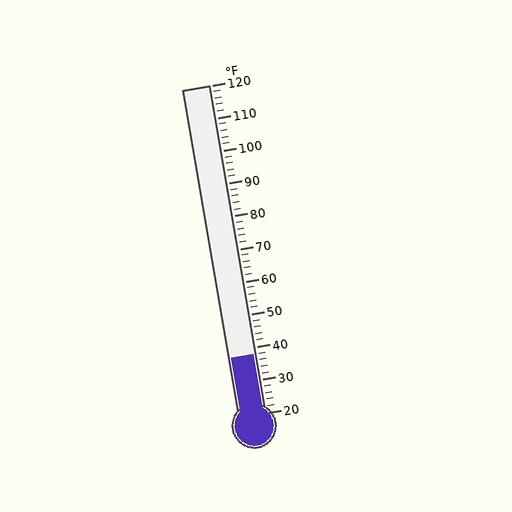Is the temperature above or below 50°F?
The temperature is below 50°F.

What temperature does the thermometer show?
The thermometer shows approximately 38°F.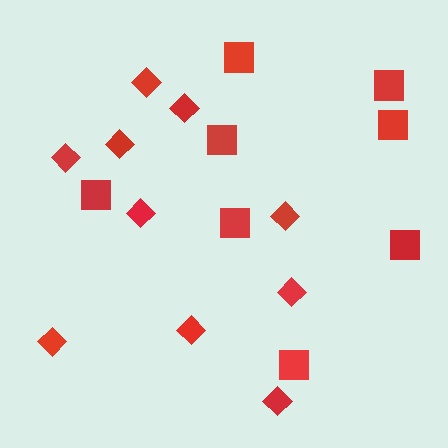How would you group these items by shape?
There are 2 groups: one group of squares (8) and one group of diamonds (10).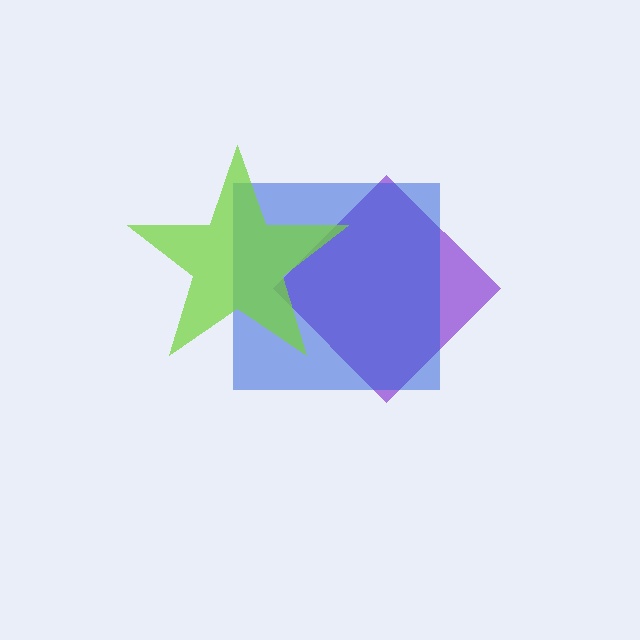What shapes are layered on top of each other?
The layered shapes are: a purple diamond, a blue square, a lime star.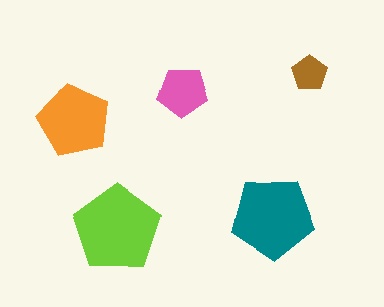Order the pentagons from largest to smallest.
the lime one, the teal one, the orange one, the pink one, the brown one.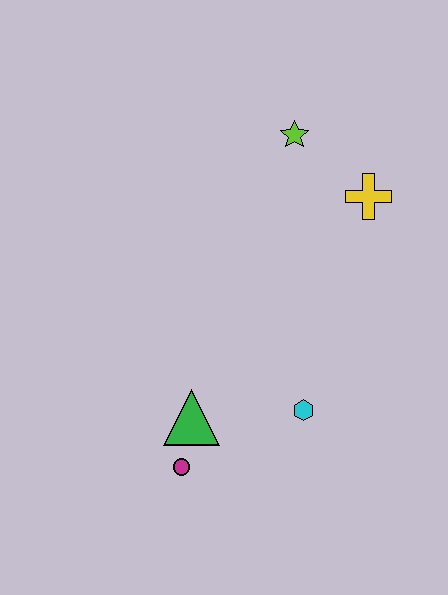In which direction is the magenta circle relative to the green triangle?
The magenta circle is below the green triangle.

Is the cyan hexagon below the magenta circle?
No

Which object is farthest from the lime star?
The magenta circle is farthest from the lime star.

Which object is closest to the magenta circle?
The green triangle is closest to the magenta circle.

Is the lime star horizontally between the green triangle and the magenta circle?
No